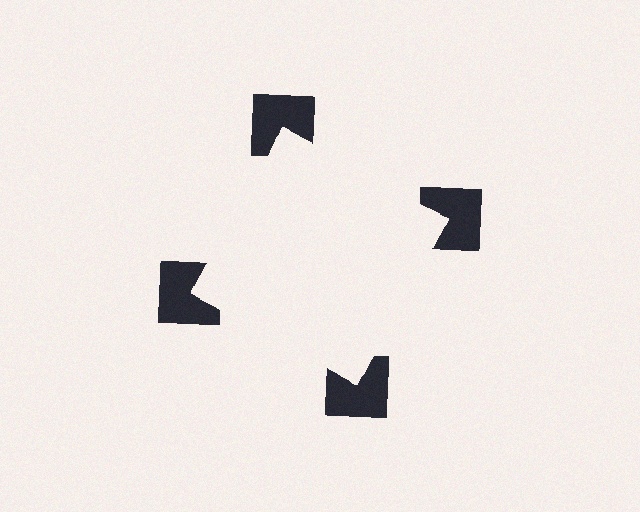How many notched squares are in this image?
There are 4 — one at each vertex of the illusory square.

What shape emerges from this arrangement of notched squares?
An illusory square — its edges are inferred from the aligned wedge cuts in the notched squares, not physically drawn.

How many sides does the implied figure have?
4 sides.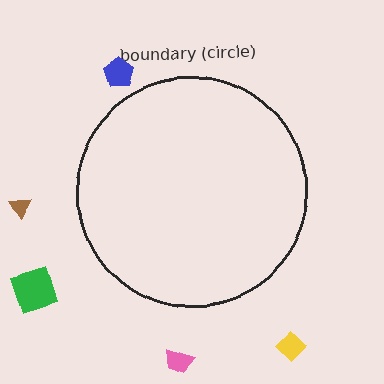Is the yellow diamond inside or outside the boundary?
Outside.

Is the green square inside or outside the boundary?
Outside.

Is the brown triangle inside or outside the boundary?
Outside.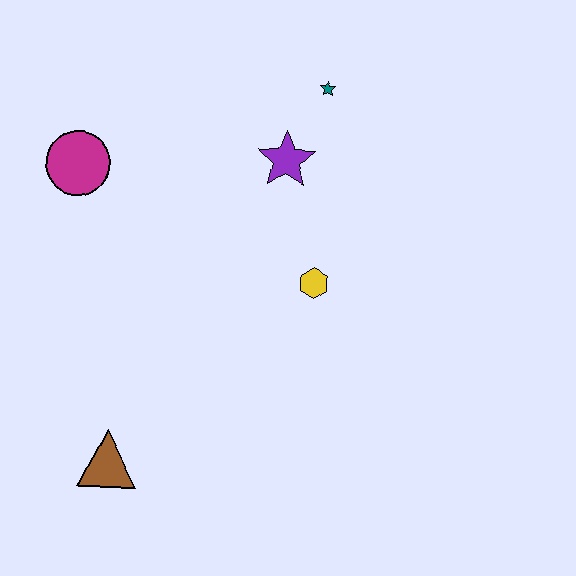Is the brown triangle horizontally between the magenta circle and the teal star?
Yes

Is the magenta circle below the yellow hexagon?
No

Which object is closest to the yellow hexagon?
The purple star is closest to the yellow hexagon.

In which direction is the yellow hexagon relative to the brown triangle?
The yellow hexagon is to the right of the brown triangle.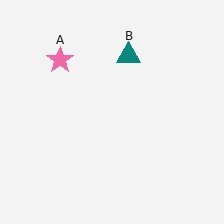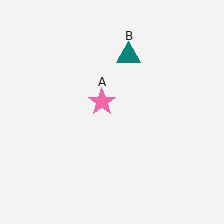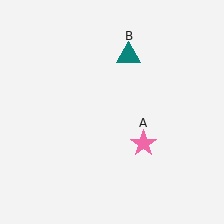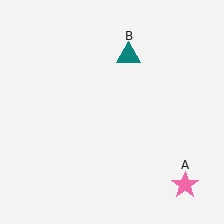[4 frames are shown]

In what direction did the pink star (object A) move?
The pink star (object A) moved down and to the right.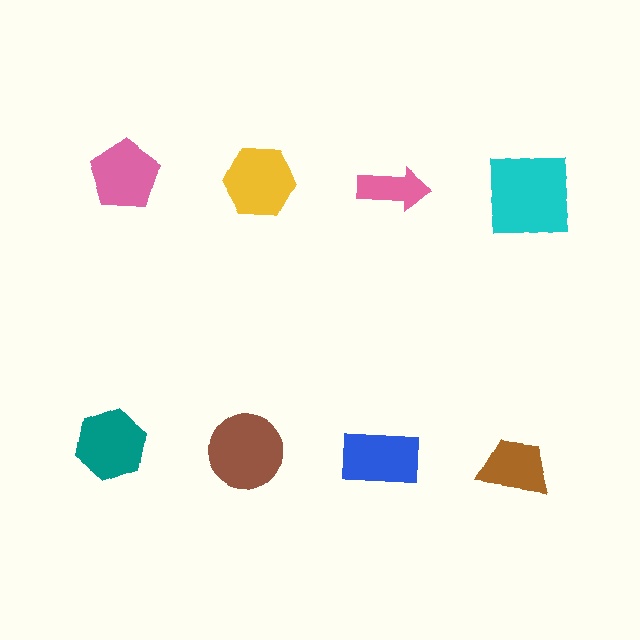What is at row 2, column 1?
A teal hexagon.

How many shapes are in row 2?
4 shapes.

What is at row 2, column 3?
A blue rectangle.